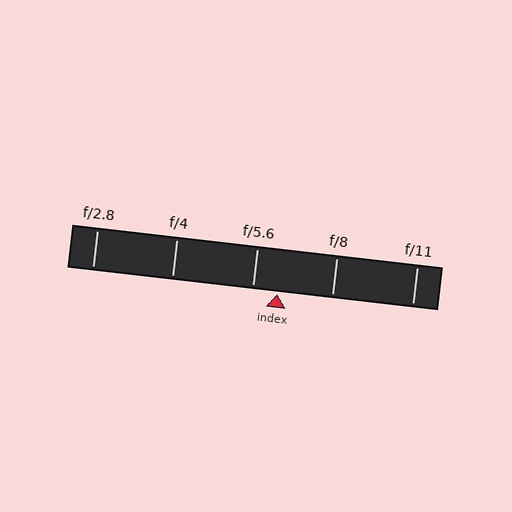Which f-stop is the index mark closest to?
The index mark is closest to f/5.6.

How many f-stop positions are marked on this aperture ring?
There are 5 f-stop positions marked.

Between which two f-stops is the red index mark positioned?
The index mark is between f/5.6 and f/8.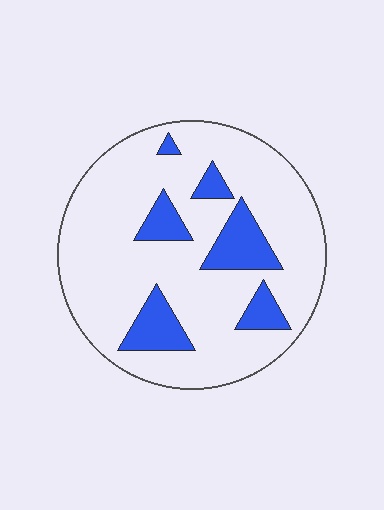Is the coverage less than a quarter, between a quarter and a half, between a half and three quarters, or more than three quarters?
Less than a quarter.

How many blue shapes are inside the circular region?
6.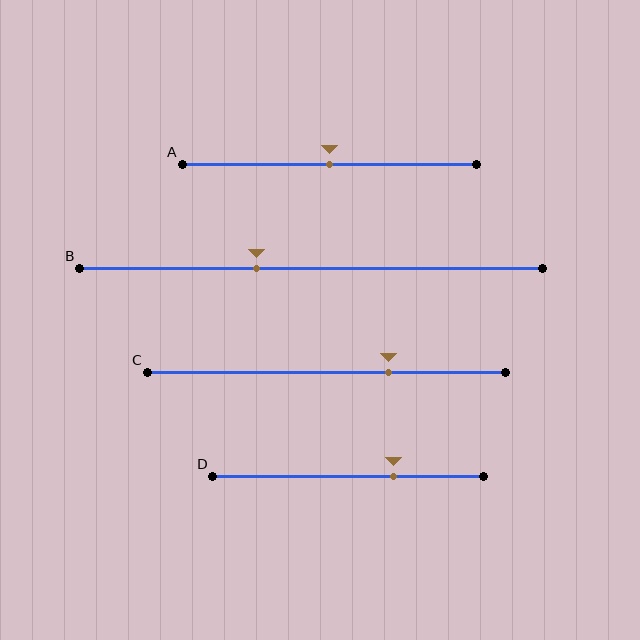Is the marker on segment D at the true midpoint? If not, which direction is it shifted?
No, the marker on segment D is shifted to the right by about 17% of the segment length.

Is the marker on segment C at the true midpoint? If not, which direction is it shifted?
No, the marker on segment C is shifted to the right by about 17% of the segment length.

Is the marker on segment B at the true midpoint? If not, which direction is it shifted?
No, the marker on segment B is shifted to the left by about 12% of the segment length.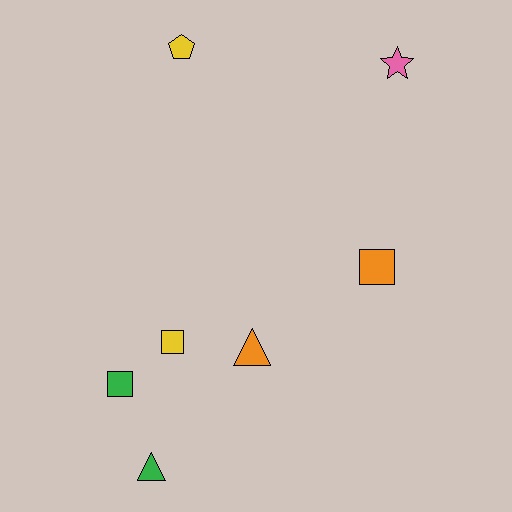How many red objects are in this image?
There are no red objects.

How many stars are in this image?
There is 1 star.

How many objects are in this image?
There are 7 objects.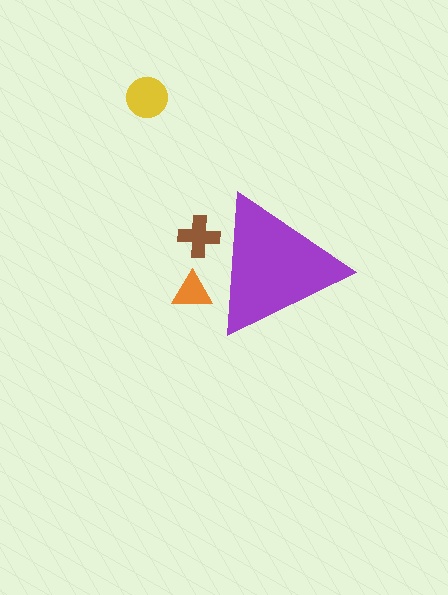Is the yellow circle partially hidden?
No, the yellow circle is fully visible.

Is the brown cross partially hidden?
Yes, the brown cross is partially hidden behind the purple triangle.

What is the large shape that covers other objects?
A purple triangle.